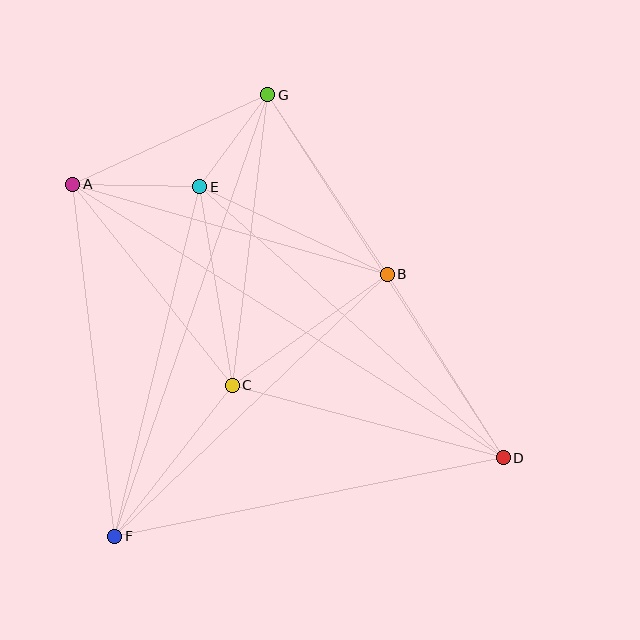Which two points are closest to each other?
Points E and G are closest to each other.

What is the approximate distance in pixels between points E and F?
The distance between E and F is approximately 359 pixels.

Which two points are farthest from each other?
Points A and D are farthest from each other.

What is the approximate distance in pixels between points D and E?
The distance between D and E is approximately 407 pixels.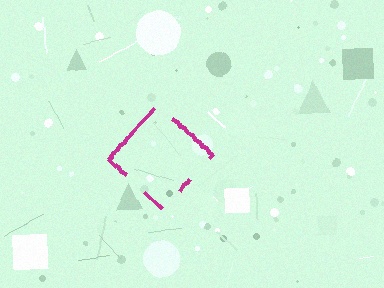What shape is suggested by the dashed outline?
The dashed outline suggests a diamond.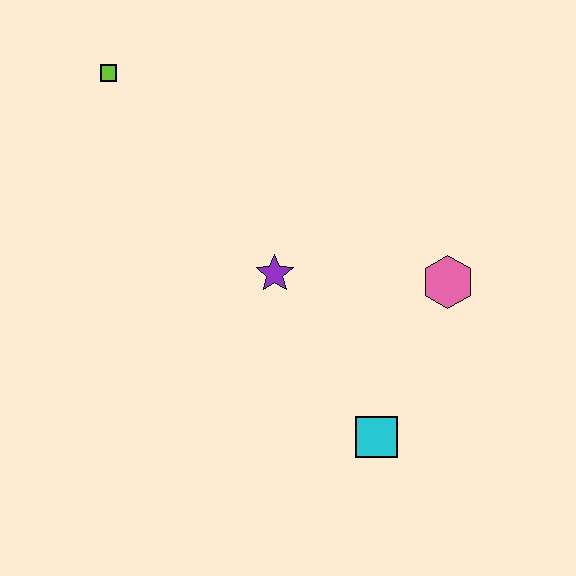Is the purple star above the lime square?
No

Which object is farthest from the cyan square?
The lime square is farthest from the cyan square.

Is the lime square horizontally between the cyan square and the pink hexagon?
No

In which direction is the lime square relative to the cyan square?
The lime square is above the cyan square.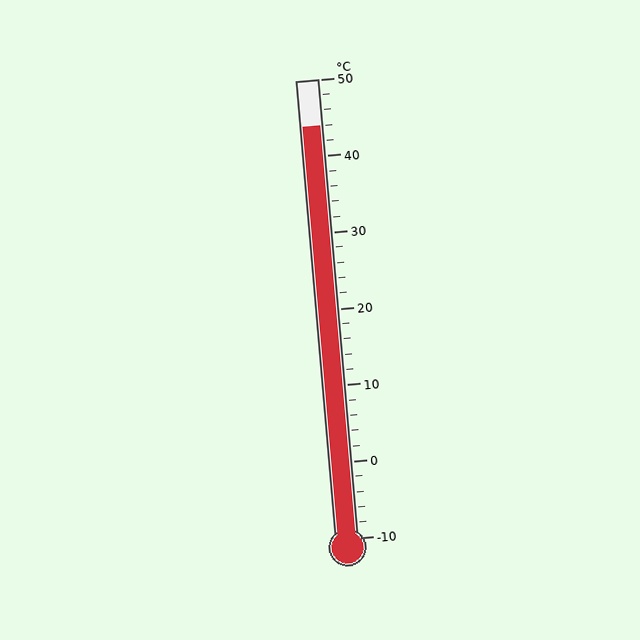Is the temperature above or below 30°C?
The temperature is above 30°C.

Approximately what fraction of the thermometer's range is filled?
The thermometer is filled to approximately 90% of its range.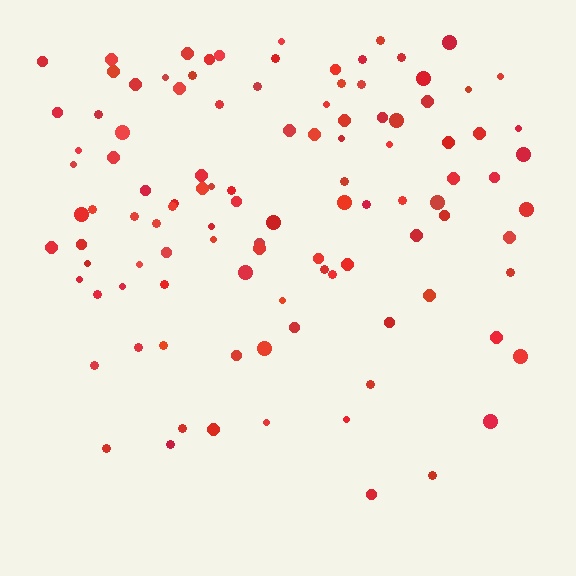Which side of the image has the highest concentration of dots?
The top.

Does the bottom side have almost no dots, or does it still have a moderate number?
Still a moderate number, just noticeably fewer than the top.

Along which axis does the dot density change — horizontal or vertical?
Vertical.